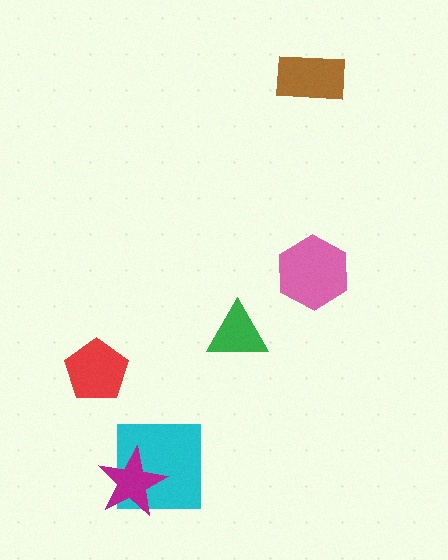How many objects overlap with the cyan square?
1 object overlaps with the cyan square.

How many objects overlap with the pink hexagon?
0 objects overlap with the pink hexagon.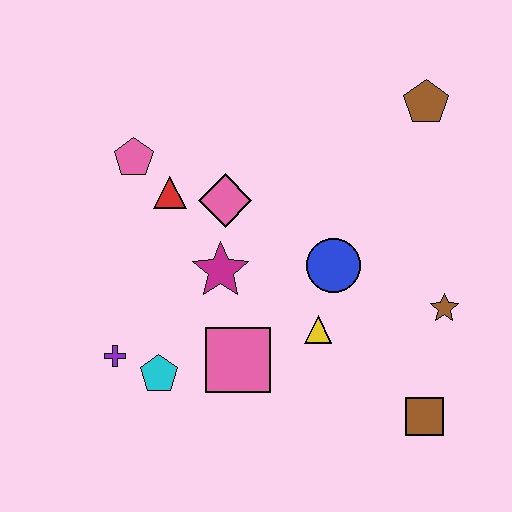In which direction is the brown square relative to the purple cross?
The brown square is to the right of the purple cross.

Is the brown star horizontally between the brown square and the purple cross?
No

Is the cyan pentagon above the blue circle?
No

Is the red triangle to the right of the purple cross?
Yes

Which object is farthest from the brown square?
The pink pentagon is farthest from the brown square.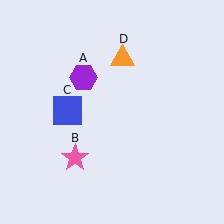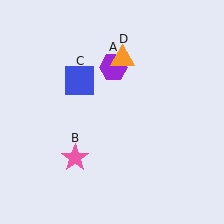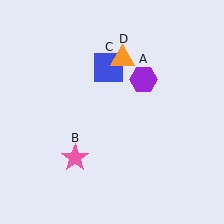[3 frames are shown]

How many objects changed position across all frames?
2 objects changed position: purple hexagon (object A), blue square (object C).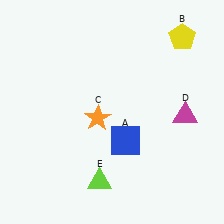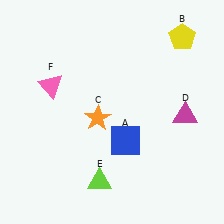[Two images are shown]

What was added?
A pink triangle (F) was added in Image 2.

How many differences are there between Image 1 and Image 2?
There is 1 difference between the two images.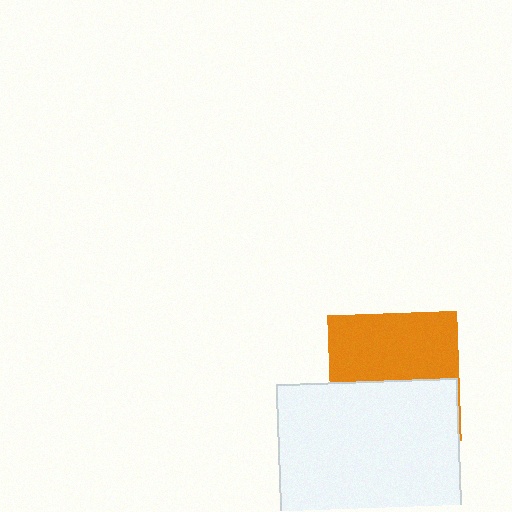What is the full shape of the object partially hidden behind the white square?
The partially hidden object is an orange square.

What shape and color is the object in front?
The object in front is a white square.